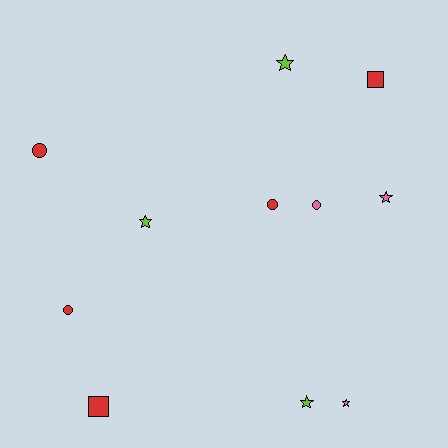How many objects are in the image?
There are 11 objects.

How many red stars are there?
There are no red stars.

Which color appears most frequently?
Red, with 5 objects.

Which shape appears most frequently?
Star, with 5 objects.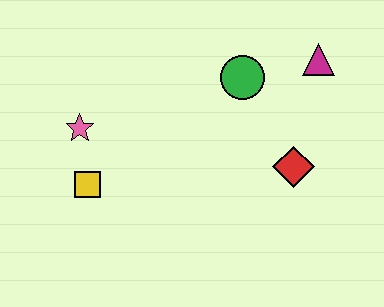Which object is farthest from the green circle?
The yellow square is farthest from the green circle.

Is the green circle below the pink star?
No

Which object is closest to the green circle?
The magenta triangle is closest to the green circle.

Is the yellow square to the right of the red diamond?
No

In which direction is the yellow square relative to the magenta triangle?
The yellow square is to the left of the magenta triangle.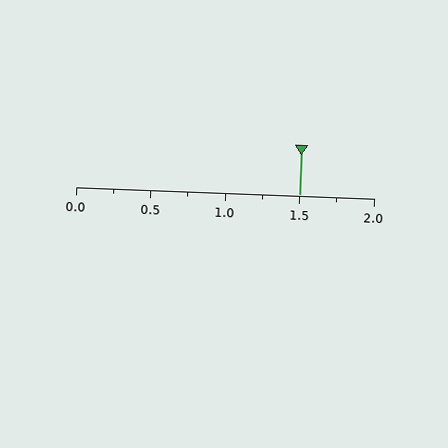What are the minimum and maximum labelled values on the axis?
The axis runs from 0.0 to 2.0.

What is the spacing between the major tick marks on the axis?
The major ticks are spaced 0.5 apart.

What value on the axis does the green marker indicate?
The marker indicates approximately 1.5.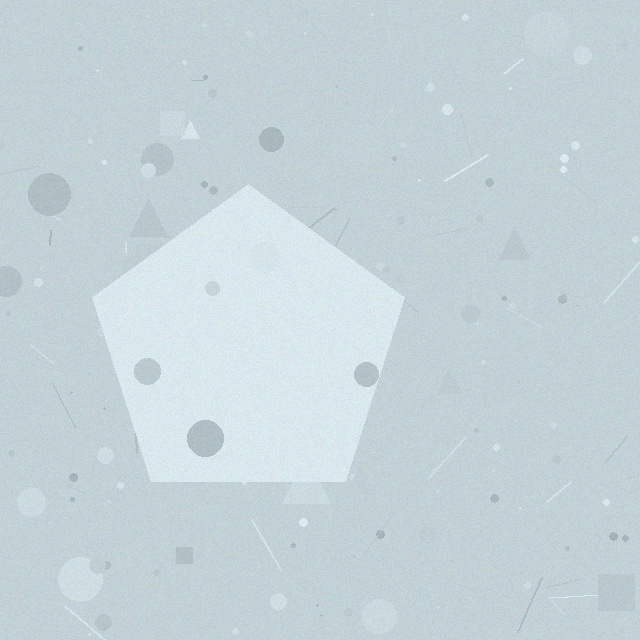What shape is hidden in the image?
A pentagon is hidden in the image.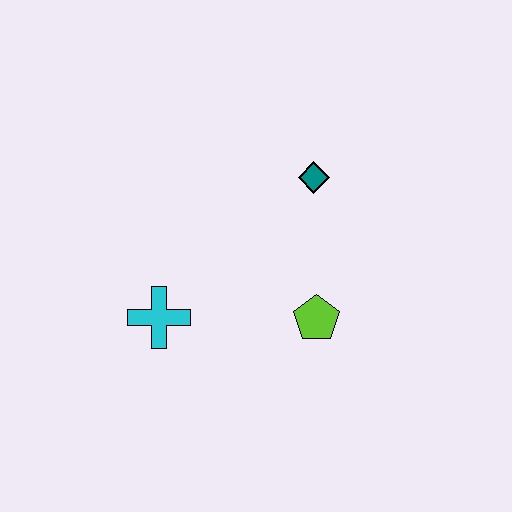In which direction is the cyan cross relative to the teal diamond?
The cyan cross is to the left of the teal diamond.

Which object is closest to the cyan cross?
The lime pentagon is closest to the cyan cross.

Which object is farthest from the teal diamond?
The cyan cross is farthest from the teal diamond.